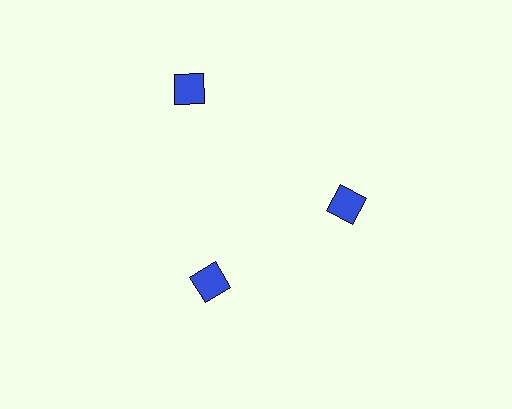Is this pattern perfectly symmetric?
No. The 3 blue diamonds are arranged in a ring, but one element near the 11 o'clock position is pushed outward from the center, breaking the 3-fold rotational symmetry.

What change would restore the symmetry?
The symmetry would be restored by moving it inward, back onto the ring so that all 3 diamonds sit at equal angles and equal distance from the center.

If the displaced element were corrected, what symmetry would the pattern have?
It would have 3-fold rotational symmetry — the pattern would map onto itself every 120 degrees.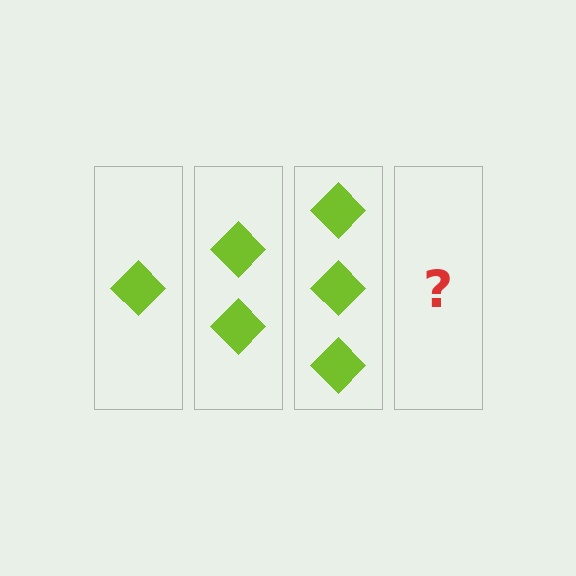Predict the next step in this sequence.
The next step is 4 diamonds.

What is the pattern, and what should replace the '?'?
The pattern is that each step adds one more diamond. The '?' should be 4 diamonds.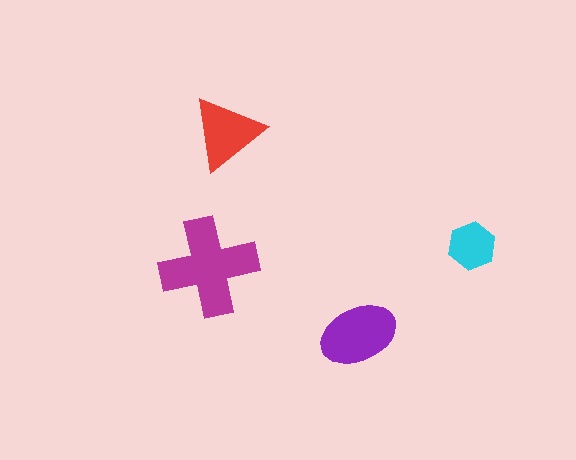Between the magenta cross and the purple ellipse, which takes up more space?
The magenta cross.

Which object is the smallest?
The cyan hexagon.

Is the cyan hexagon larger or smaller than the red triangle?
Smaller.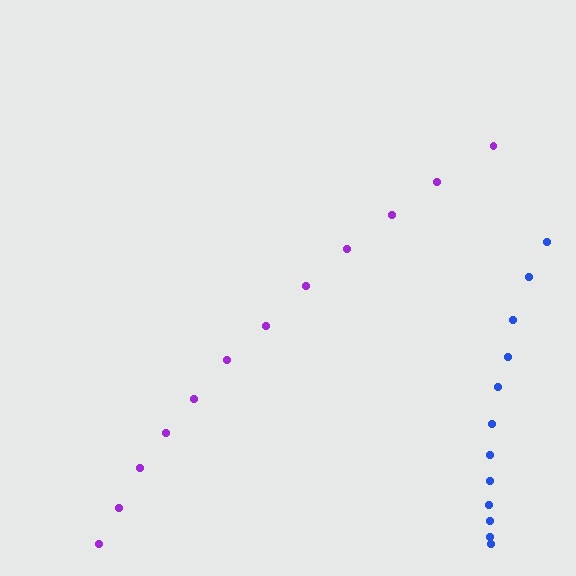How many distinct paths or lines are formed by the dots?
There are 2 distinct paths.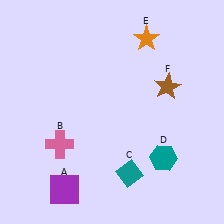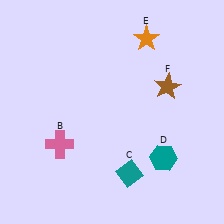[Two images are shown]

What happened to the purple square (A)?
The purple square (A) was removed in Image 2. It was in the bottom-left area of Image 1.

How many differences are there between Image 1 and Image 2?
There is 1 difference between the two images.